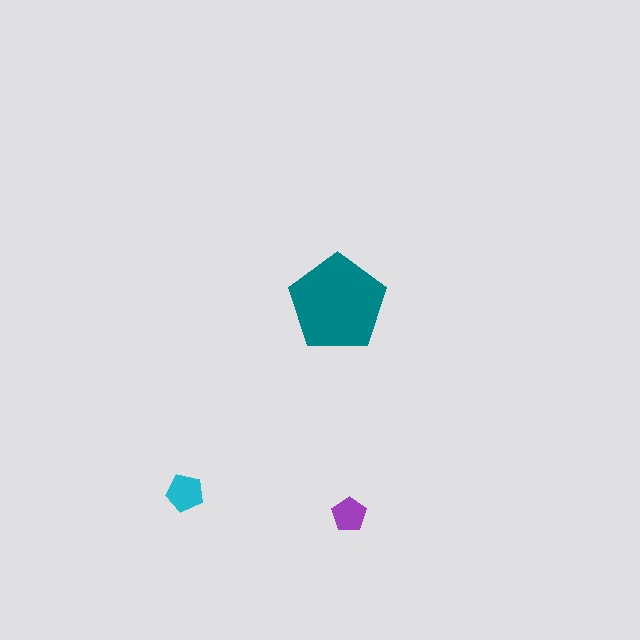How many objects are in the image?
There are 3 objects in the image.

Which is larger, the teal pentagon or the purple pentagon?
The teal one.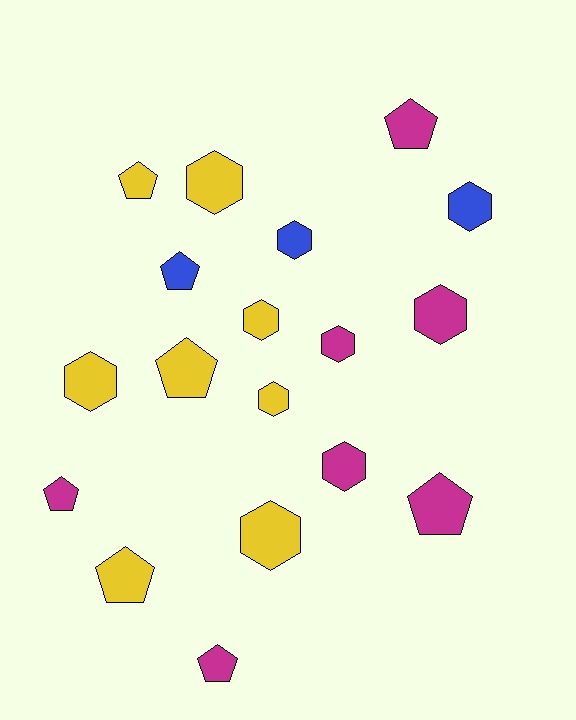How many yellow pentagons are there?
There are 3 yellow pentagons.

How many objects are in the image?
There are 18 objects.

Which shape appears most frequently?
Hexagon, with 10 objects.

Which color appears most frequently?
Yellow, with 8 objects.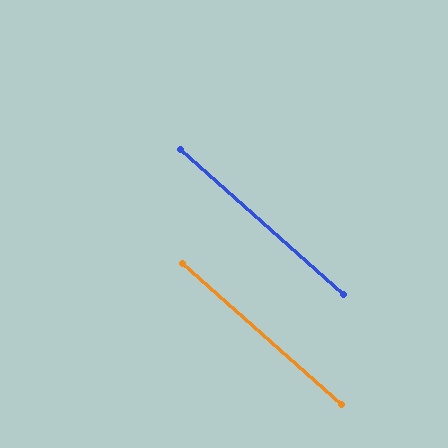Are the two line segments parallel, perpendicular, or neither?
Parallel — their directions differ by only 0.1°.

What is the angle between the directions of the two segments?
Approximately 0 degrees.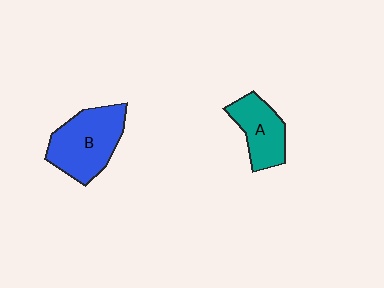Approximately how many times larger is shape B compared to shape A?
Approximately 1.4 times.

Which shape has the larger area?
Shape B (blue).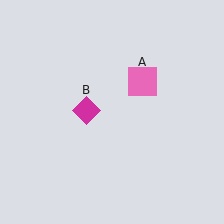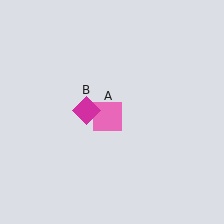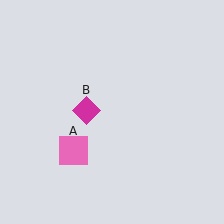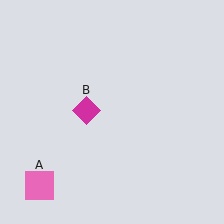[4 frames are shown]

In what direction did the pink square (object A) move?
The pink square (object A) moved down and to the left.